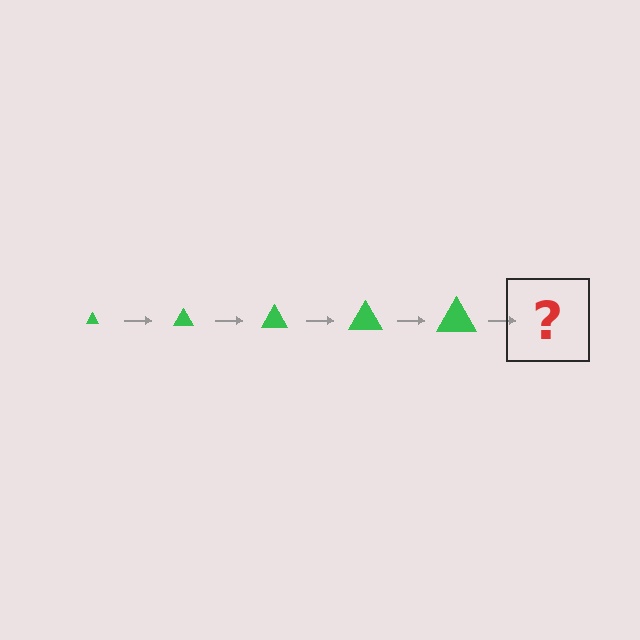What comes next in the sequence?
The next element should be a green triangle, larger than the previous one.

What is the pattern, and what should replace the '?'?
The pattern is that the triangle gets progressively larger each step. The '?' should be a green triangle, larger than the previous one.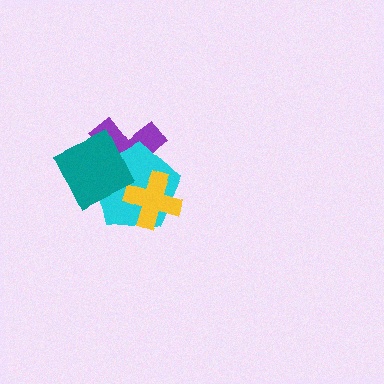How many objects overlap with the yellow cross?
2 objects overlap with the yellow cross.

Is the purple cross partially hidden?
Yes, it is partially covered by another shape.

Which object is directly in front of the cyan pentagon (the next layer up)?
The yellow cross is directly in front of the cyan pentagon.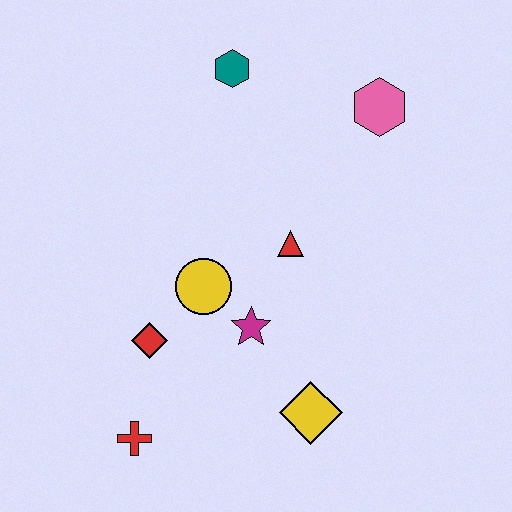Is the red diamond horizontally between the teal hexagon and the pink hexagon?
No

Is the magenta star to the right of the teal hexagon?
Yes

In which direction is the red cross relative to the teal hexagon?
The red cross is below the teal hexagon.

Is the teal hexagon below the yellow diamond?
No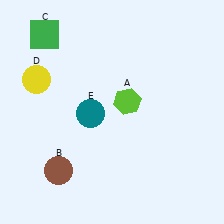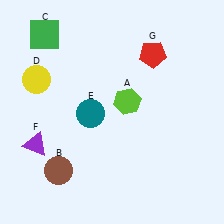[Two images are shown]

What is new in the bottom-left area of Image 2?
A purple triangle (F) was added in the bottom-left area of Image 2.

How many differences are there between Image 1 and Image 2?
There are 2 differences between the two images.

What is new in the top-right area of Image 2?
A red pentagon (G) was added in the top-right area of Image 2.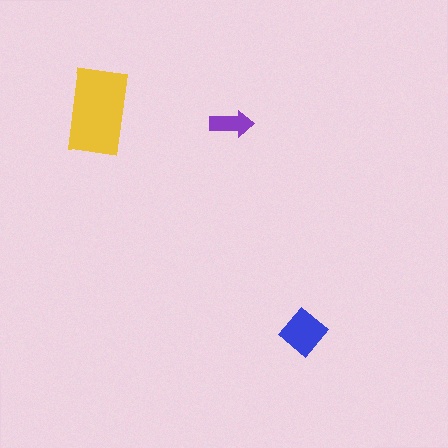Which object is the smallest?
The purple arrow.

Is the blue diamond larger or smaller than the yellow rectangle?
Smaller.